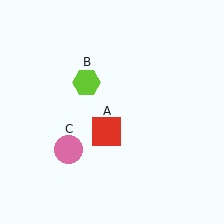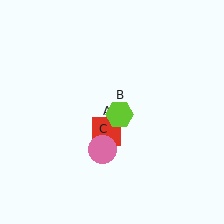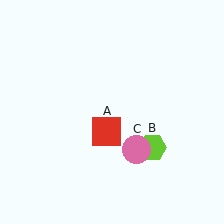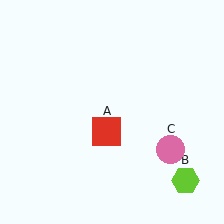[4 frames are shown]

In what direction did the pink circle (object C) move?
The pink circle (object C) moved right.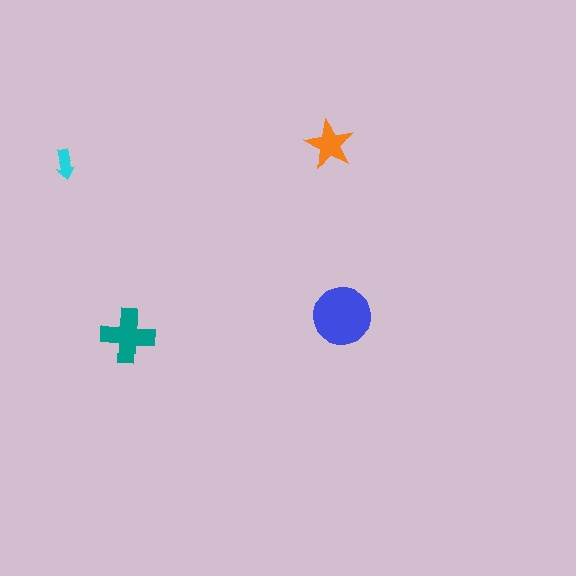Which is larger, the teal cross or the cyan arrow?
The teal cross.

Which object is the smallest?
The cyan arrow.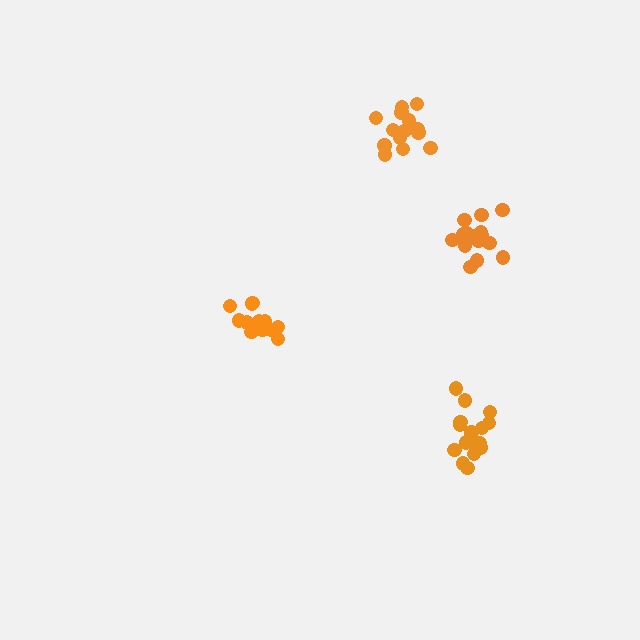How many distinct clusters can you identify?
There are 4 distinct clusters.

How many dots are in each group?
Group 1: 12 dots, Group 2: 17 dots, Group 3: 16 dots, Group 4: 15 dots (60 total).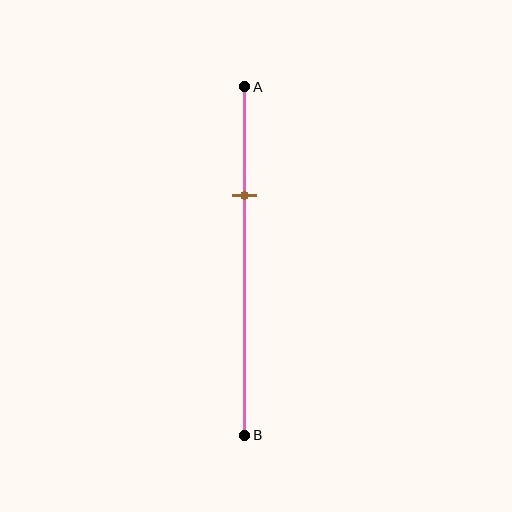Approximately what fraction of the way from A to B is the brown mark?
The brown mark is approximately 30% of the way from A to B.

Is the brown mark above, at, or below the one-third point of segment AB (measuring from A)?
The brown mark is approximately at the one-third point of segment AB.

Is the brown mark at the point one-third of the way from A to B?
Yes, the mark is approximately at the one-third point.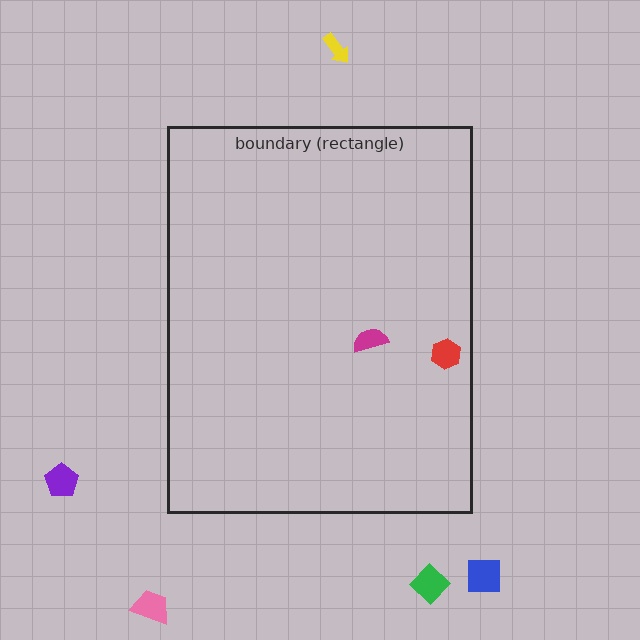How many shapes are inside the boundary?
2 inside, 5 outside.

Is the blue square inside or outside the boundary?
Outside.